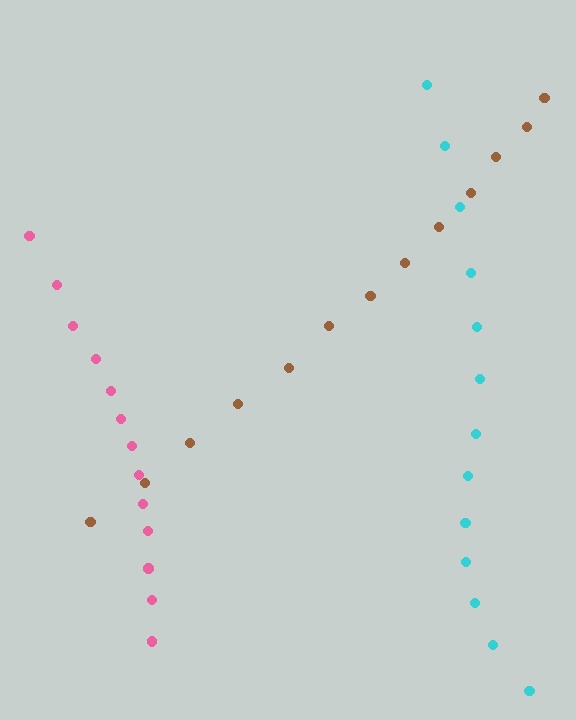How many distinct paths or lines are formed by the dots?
There are 3 distinct paths.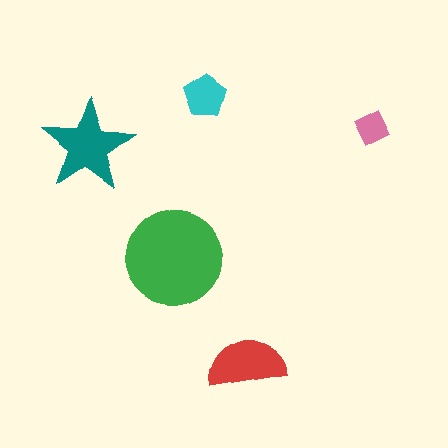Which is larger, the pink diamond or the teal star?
The teal star.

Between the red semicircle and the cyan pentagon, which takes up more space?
The red semicircle.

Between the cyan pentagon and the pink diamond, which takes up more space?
The cyan pentagon.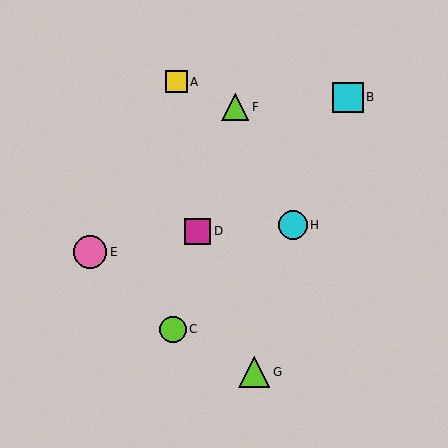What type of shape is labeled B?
Shape B is a cyan square.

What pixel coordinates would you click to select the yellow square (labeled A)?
Click at (177, 82) to select the yellow square A.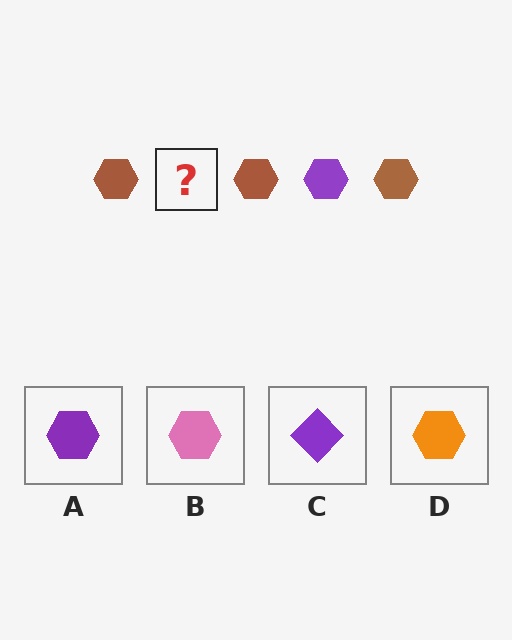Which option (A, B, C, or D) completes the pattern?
A.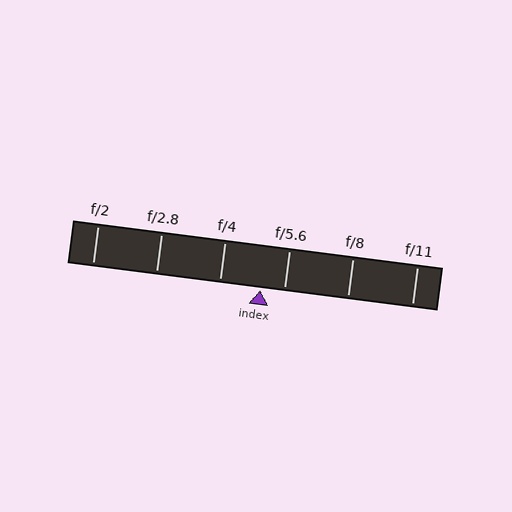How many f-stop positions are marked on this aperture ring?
There are 6 f-stop positions marked.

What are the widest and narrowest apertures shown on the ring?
The widest aperture shown is f/2 and the narrowest is f/11.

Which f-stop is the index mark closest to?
The index mark is closest to f/5.6.